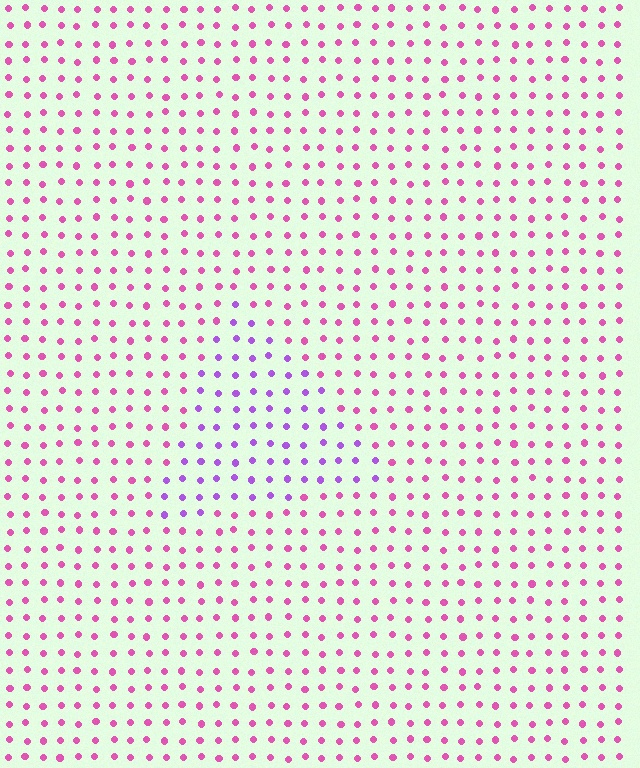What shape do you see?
I see a triangle.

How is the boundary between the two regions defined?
The boundary is defined purely by a slight shift in hue (about 42 degrees). Spacing, size, and orientation are identical on both sides.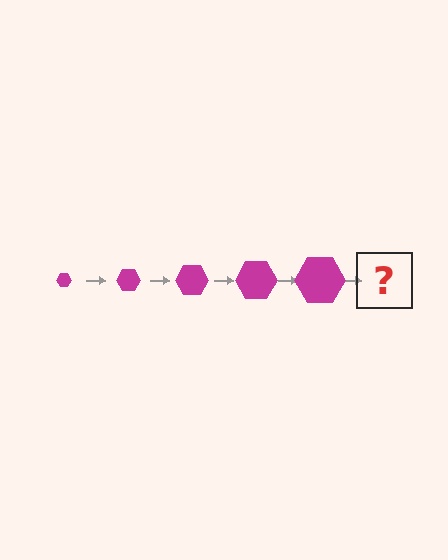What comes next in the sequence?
The next element should be a magenta hexagon, larger than the previous one.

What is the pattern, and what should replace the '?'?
The pattern is that the hexagon gets progressively larger each step. The '?' should be a magenta hexagon, larger than the previous one.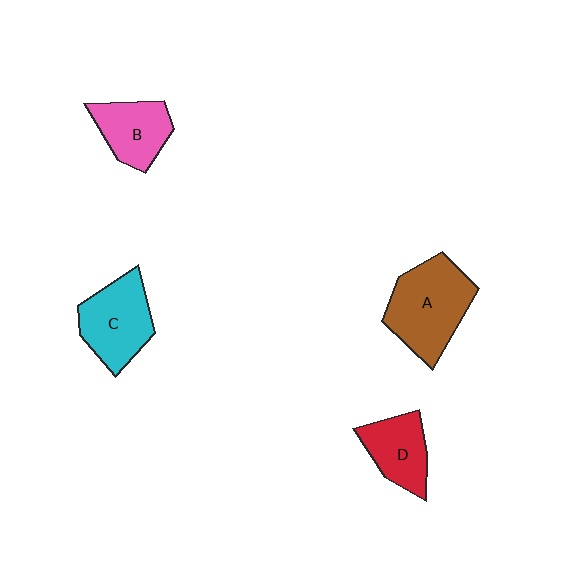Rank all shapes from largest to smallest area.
From largest to smallest: A (brown), C (cyan), B (pink), D (red).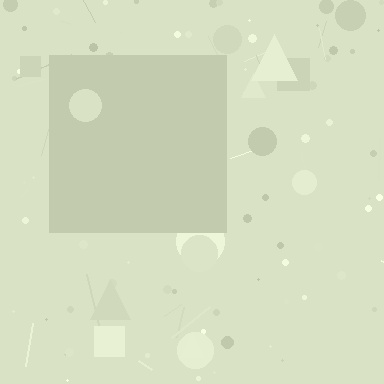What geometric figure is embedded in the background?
A square is embedded in the background.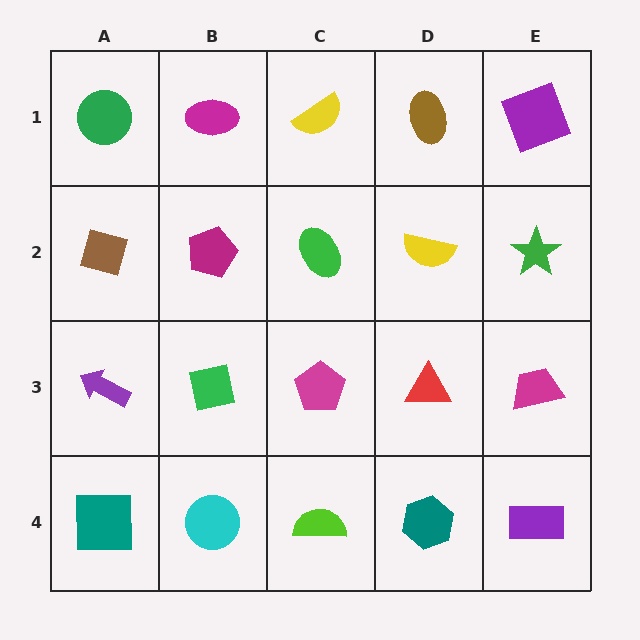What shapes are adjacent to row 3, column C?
A green ellipse (row 2, column C), a lime semicircle (row 4, column C), a green square (row 3, column B), a red triangle (row 3, column D).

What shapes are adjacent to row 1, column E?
A green star (row 2, column E), a brown ellipse (row 1, column D).